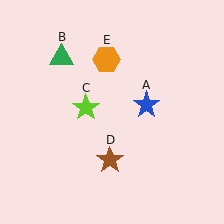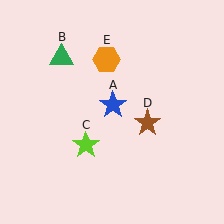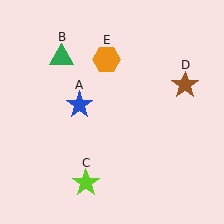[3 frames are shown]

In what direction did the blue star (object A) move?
The blue star (object A) moved left.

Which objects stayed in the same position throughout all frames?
Green triangle (object B) and orange hexagon (object E) remained stationary.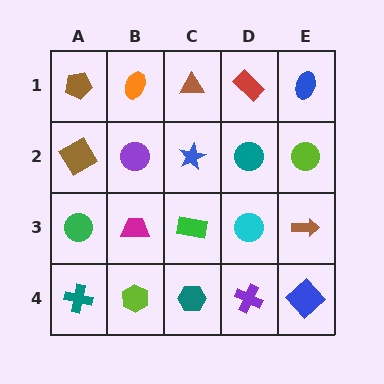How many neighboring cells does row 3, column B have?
4.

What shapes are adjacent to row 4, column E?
A brown arrow (row 3, column E), a purple cross (row 4, column D).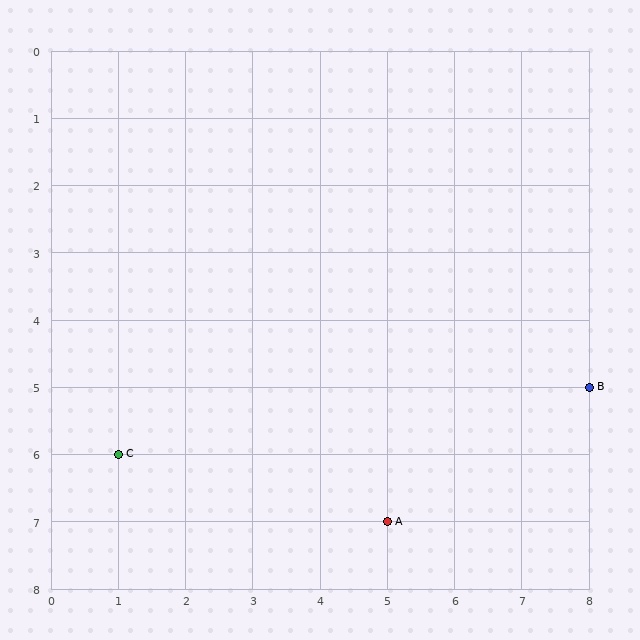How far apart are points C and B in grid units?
Points C and B are 7 columns and 1 row apart (about 7.1 grid units diagonally).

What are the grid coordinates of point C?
Point C is at grid coordinates (1, 6).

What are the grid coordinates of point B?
Point B is at grid coordinates (8, 5).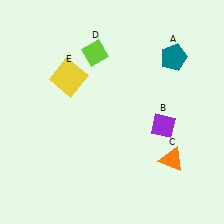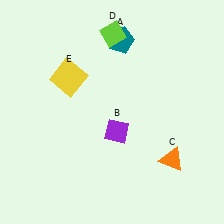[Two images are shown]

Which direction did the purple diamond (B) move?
The purple diamond (B) moved left.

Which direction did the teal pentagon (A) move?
The teal pentagon (A) moved left.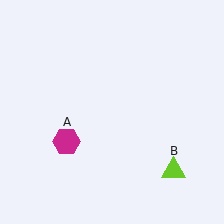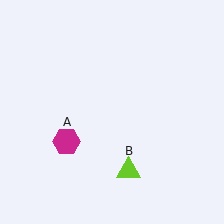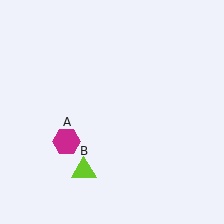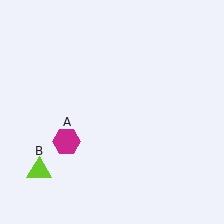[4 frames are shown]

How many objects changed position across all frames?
1 object changed position: lime triangle (object B).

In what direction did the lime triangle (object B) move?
The lime triangle (object B) moved left.